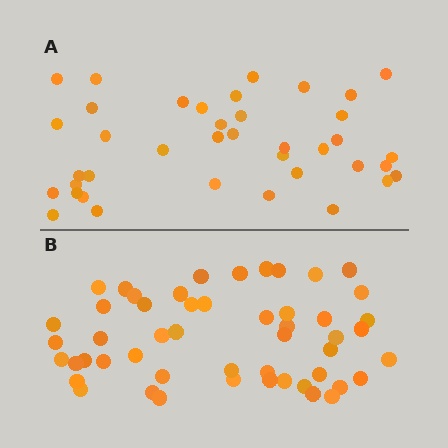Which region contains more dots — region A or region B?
Region B (the bottom region) has more dots.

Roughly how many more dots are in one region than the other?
Region B has roughly 12 or so more dots than region A.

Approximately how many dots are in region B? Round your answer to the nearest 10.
About 50 dots. (The exact count is 51, which rounds to 50.)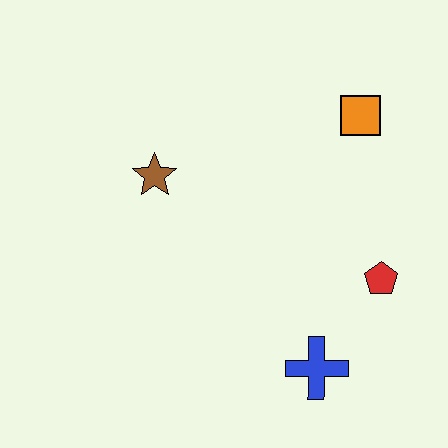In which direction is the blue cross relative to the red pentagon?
The blue cross is below the red pentagon.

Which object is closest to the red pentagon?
The blue cross is closest to the red pentagon.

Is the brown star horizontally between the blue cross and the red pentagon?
No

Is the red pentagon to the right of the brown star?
Yes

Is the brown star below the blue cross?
No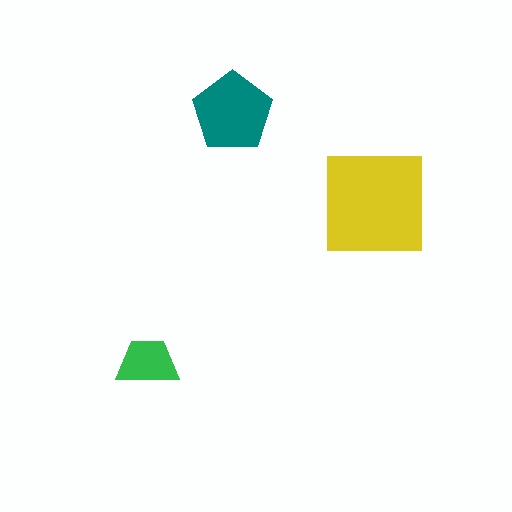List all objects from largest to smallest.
The yellow square, the teal pentagon, the green trapezoid.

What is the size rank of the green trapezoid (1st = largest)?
3rd.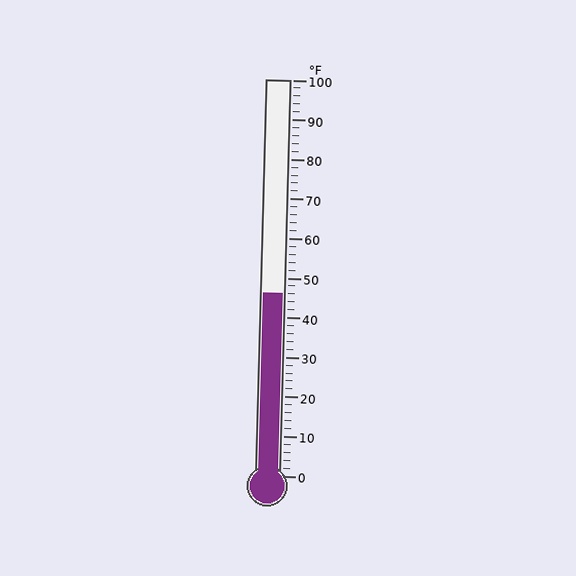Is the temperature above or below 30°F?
The temperature is above 30°F.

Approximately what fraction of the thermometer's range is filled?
The thermometer is filled to approximately 45% of its range.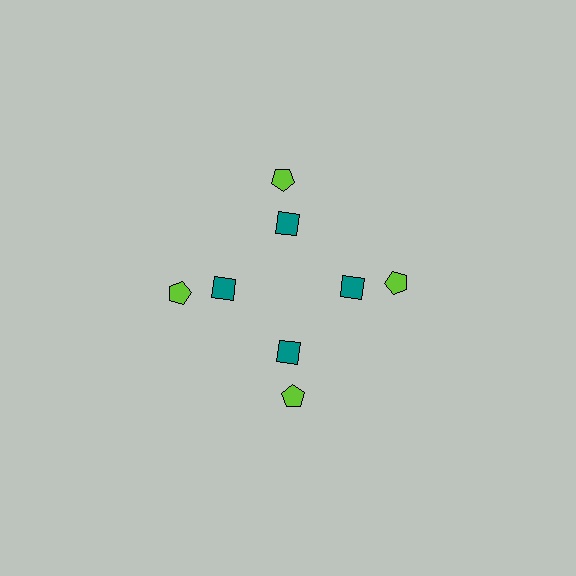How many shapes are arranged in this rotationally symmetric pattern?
There are 8 shapes, arranged in 4 groups of 2.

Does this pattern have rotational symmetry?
Yes, this pattern has 4-fold rotational symmetry. It looks the same after rotating 90 degrees around the center.